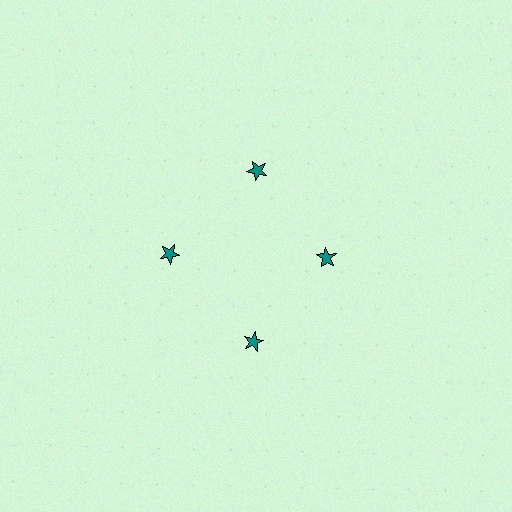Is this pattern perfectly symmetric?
No. The 4 teal stars are arranged in a ring, but one element near the 3 o'clock position is pulled inward toward the center, breaking the 4-fold rotational symmetry.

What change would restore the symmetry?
The symmetry would be restored by moving it outward, back onto the ring so that all 4 stars sit at equal angles and equal distance from the center.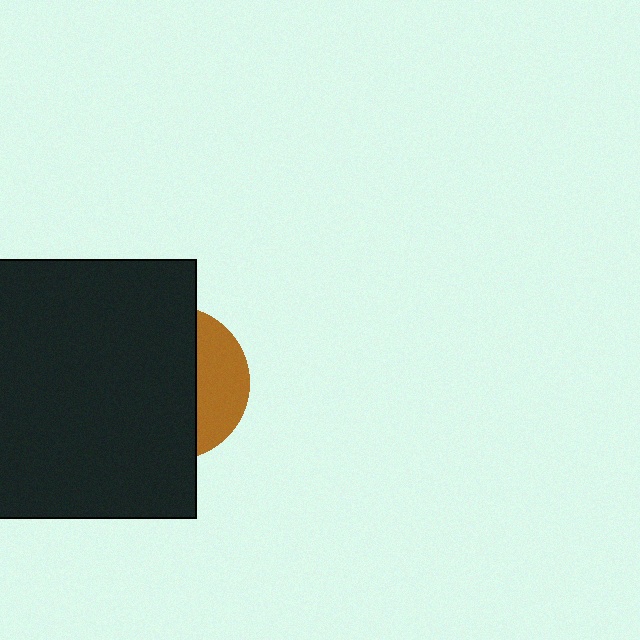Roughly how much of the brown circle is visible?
A small part of it is visible (roughly 30%).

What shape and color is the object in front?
The object in front is a black rectangle.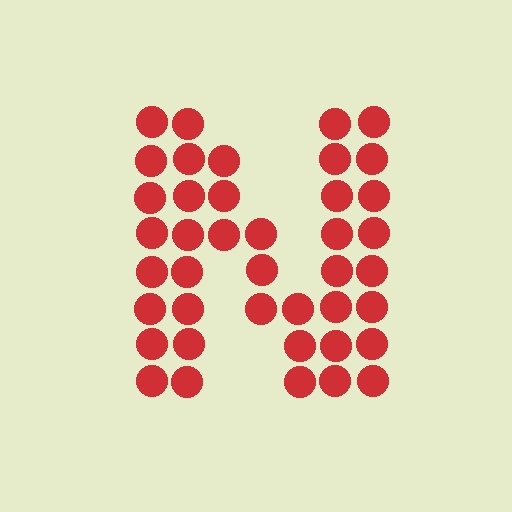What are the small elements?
The small elements are circles.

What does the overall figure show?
The overall figure shows the letter N.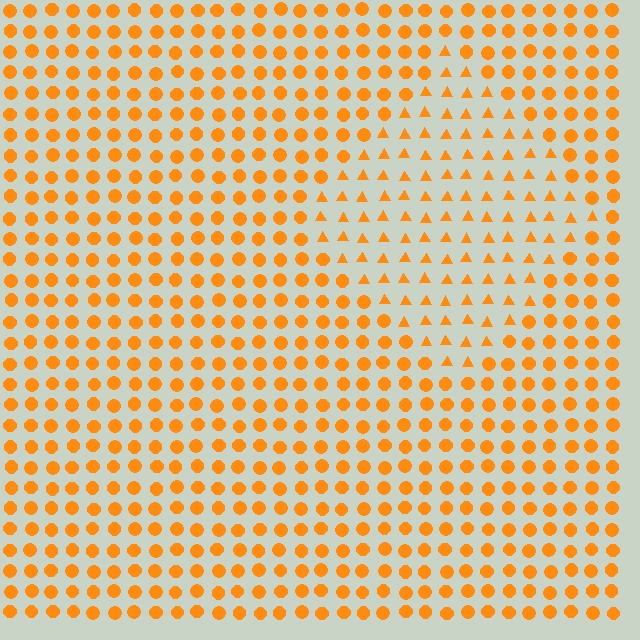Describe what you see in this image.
The image is filled with small orange elements arranged in a uniform grid. A diamond-shaped region contains triangles, while the surrounding area contains circles. The boundary is defined purely by the change in element shape.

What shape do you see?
I see a diamond.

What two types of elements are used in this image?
The image uses triangles inside the diamond region and circles outside it.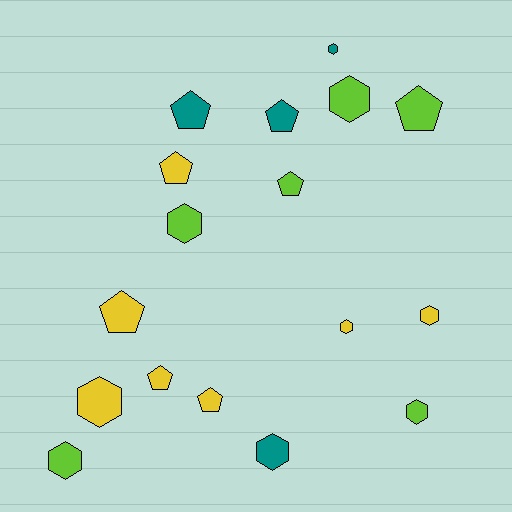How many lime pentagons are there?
There are 2 lime pentagons.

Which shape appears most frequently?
Hexagon, with 9 objects.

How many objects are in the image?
There are 17 objects.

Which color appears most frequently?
Yellow, with 7 objects.